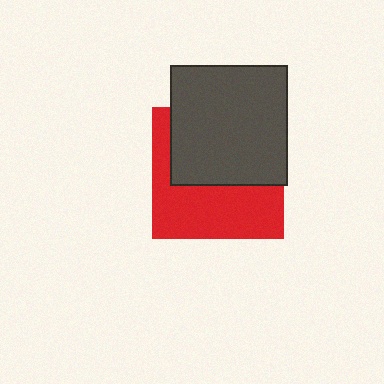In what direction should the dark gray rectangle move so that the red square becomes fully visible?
The dark gray rectangle should move up. That is the shortest direction to clear the overlap and leave the red square fully visible.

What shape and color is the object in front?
The object in front is a dark gray rectangle.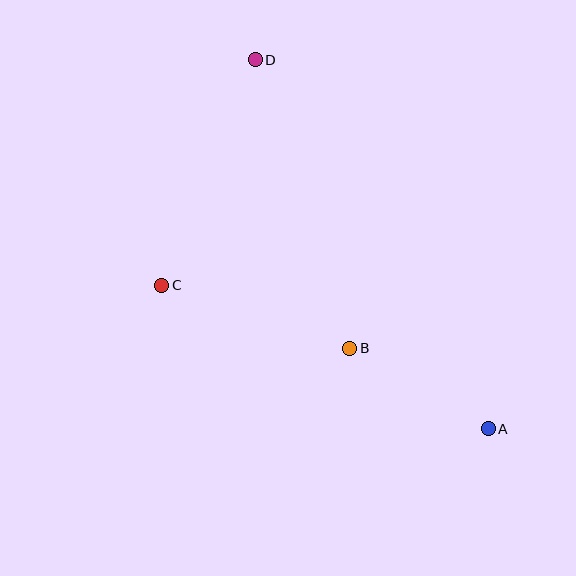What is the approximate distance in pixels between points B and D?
The distance between B and D is approximately 304 pixels.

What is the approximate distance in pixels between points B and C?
The distance between B and C is approximately 198 pixels.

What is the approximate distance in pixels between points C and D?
The distance between C and D is approximately 244 pixels.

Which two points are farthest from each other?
Points A and D are farthest from each other.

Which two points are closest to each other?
Points A and B are closest to each other.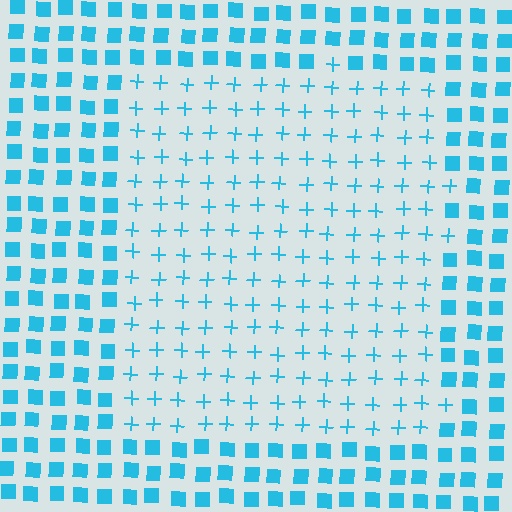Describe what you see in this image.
The image is filled with small cyan elements arranged in a uniform grid. A rectangle-shaped region contains plus signs, while the surrounding area contains squares. The boundary is defined purely by the change in element shape.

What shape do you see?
I see a rectangle.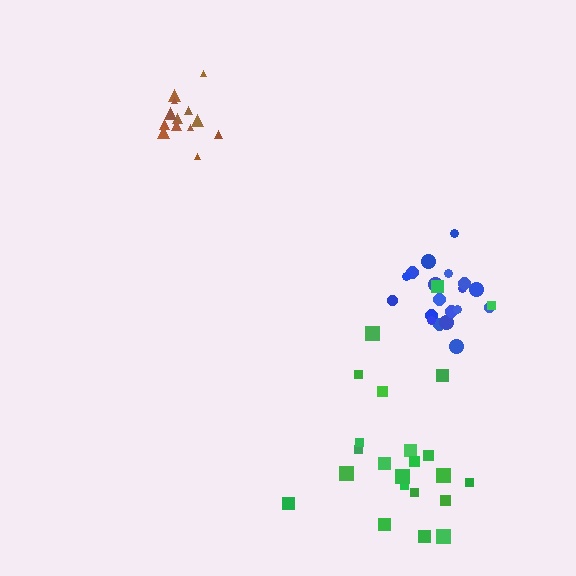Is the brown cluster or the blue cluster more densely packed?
Blue.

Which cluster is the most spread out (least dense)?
Green.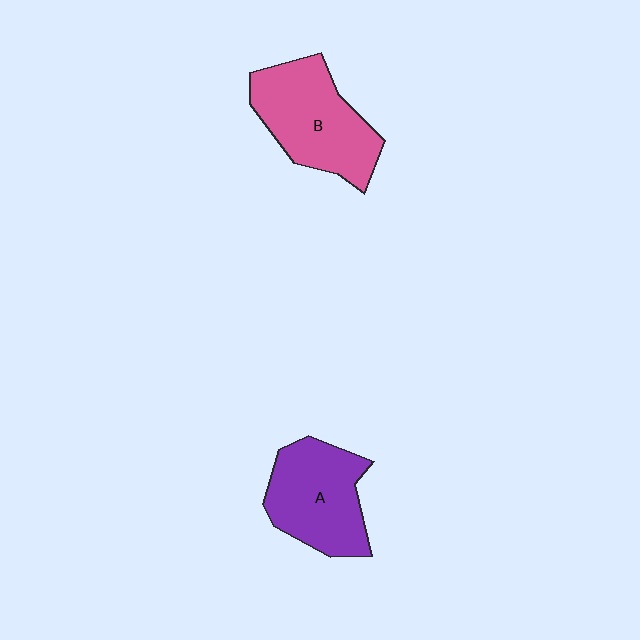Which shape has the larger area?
Shape B (pink).